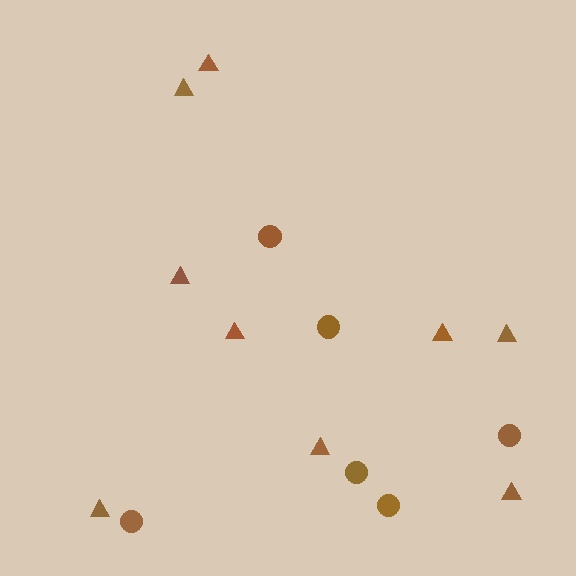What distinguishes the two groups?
There are 2 groups: one group of circles (6) and one group of triangles (9).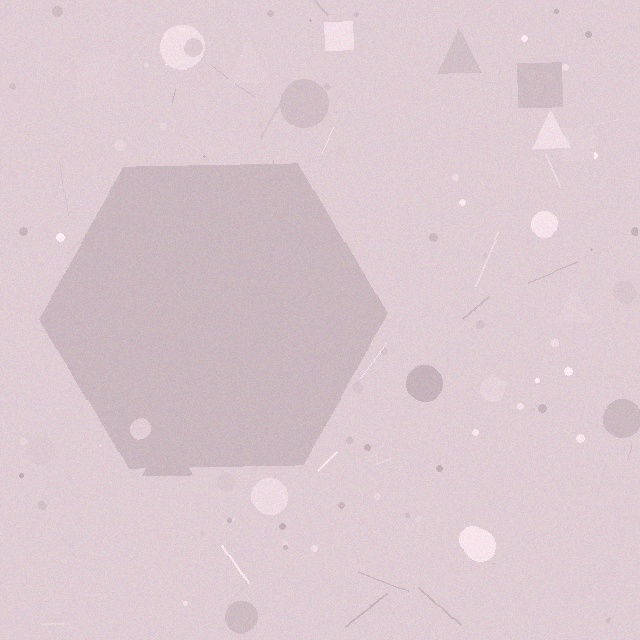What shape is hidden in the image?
A hexagon is hidden in the image.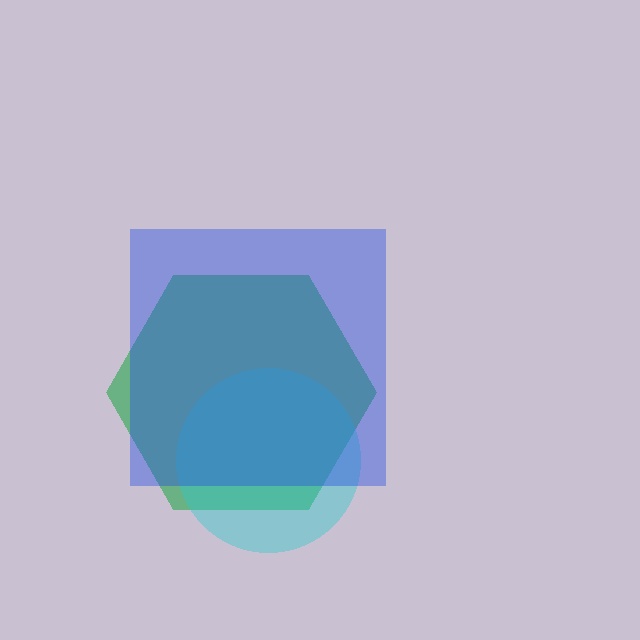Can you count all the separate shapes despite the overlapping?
Yes, there are 3 separate shapes.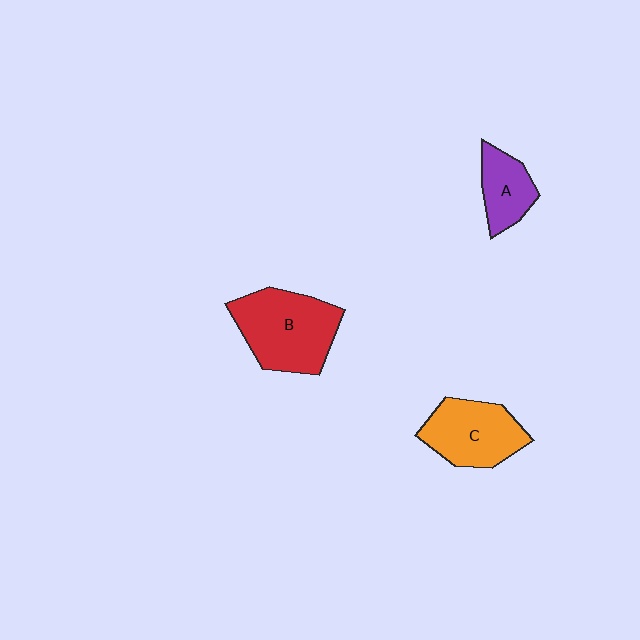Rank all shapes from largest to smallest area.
From largest to smallest: B (red), C (orange), A (purple).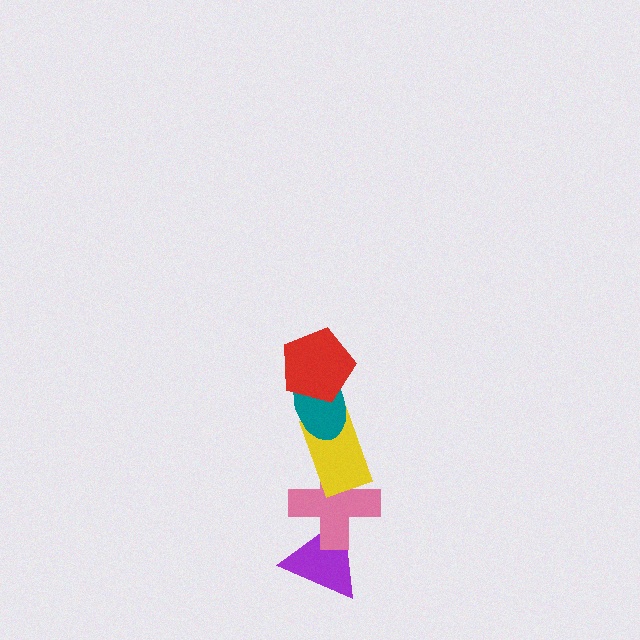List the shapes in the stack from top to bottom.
From top to bottom: the red pentagon, the teal ellipse, the yellow rectangle, the pink cross, the purple triangle.